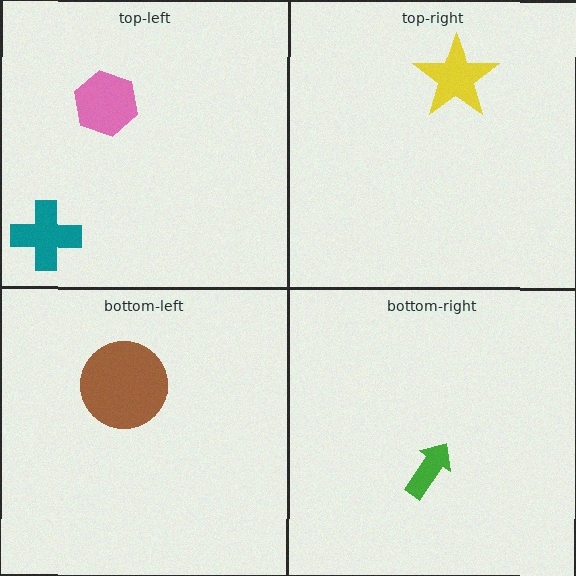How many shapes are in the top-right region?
1.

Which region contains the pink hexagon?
The top-left region.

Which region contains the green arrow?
The bottom-right region.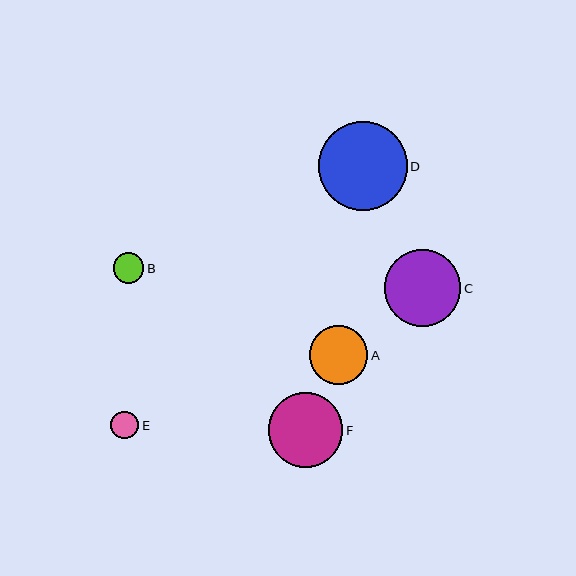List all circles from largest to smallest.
From largest to smallest: D, C, F, A, B, E.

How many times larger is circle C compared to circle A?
Circle C is approximately 1.3 times the size of circle A.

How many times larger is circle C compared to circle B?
Circle C is approximately 2.5 times the size of circle B.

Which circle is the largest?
Circle D is the largest with a size of approximately 89 pixels.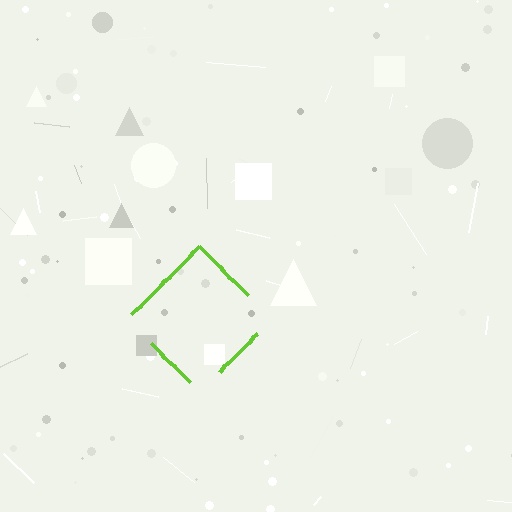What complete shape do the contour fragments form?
The contour fragments form a diamond.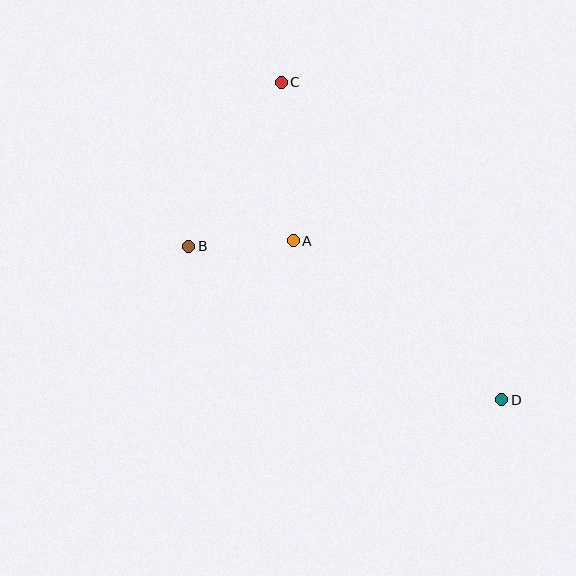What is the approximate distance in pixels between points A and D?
The distance between A and D is approximately 262 pixels.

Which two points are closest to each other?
Points A and B are closest to each other.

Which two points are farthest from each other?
Points C and D are farthest from each other.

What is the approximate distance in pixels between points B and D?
The distance between B and D is approximately 348 pixels.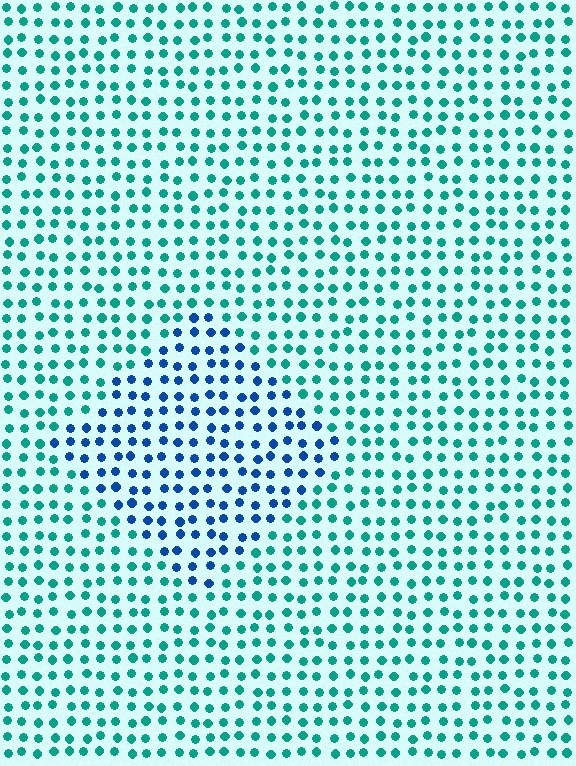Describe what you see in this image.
The image is filled with small teal elements in a uniform arrangement. A diamond-shaped region is visible where the elements are tinted to a slightly different hue, forming a subtle color boundary.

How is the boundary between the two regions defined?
The boundary is defined purely by a slight shift in hue (about 46 degrees). Spacing, size, and orientation are identical on both sides.